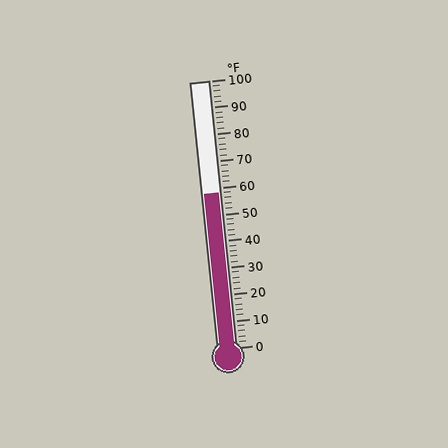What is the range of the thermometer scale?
The thermometer scale ranges from 0°F to 100°F.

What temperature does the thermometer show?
The thermometer shows approximately 58°F.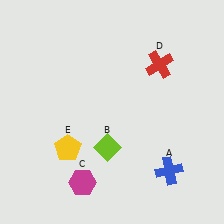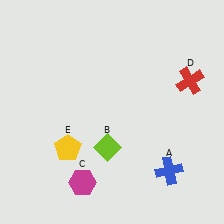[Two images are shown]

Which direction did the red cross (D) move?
The red cross (D) moved right.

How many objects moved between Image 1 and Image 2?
1 object moved between the two images.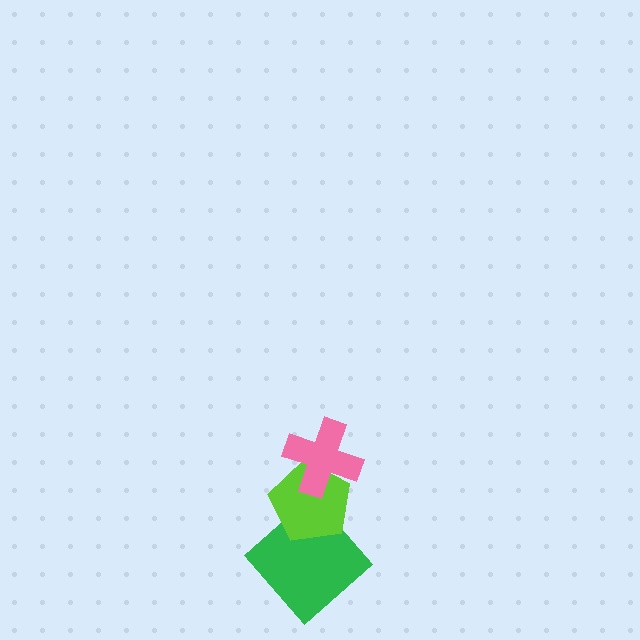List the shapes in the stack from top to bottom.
From top to bottom: the pink cross, the lime pentagon, the green diamond.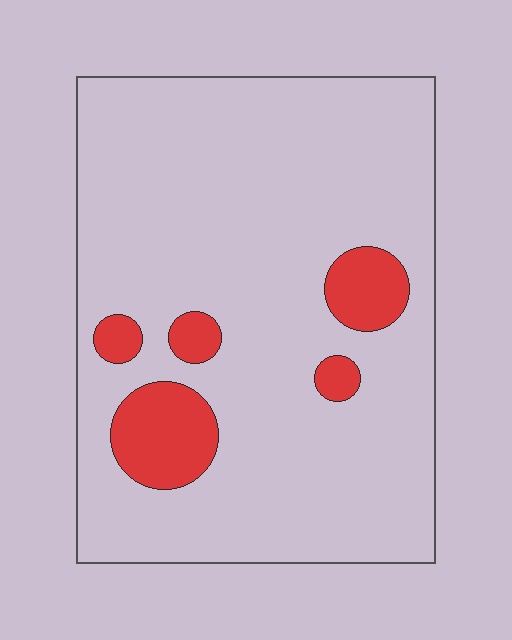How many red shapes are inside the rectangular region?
5.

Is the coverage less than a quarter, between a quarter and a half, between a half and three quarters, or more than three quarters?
Less than a quarter.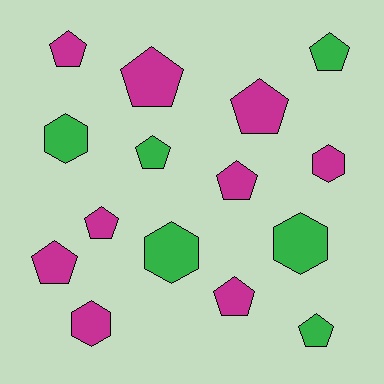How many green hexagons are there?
There are 3 green hexagons.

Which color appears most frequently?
Magenta, with 9 objects.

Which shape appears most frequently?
Pentagon, with 10 objects.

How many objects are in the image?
There are 15 objects.